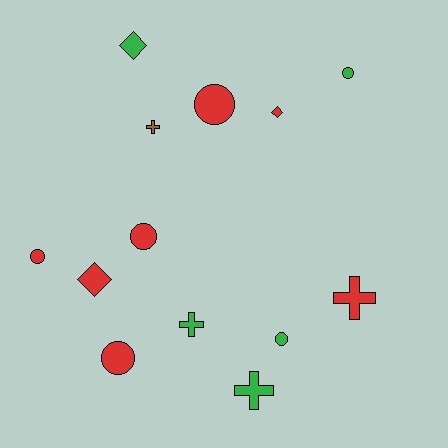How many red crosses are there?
There is 1 red cross.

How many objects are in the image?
There are 13 objects.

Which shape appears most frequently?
Circle, with 6 objects.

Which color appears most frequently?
Red, with 7 objects.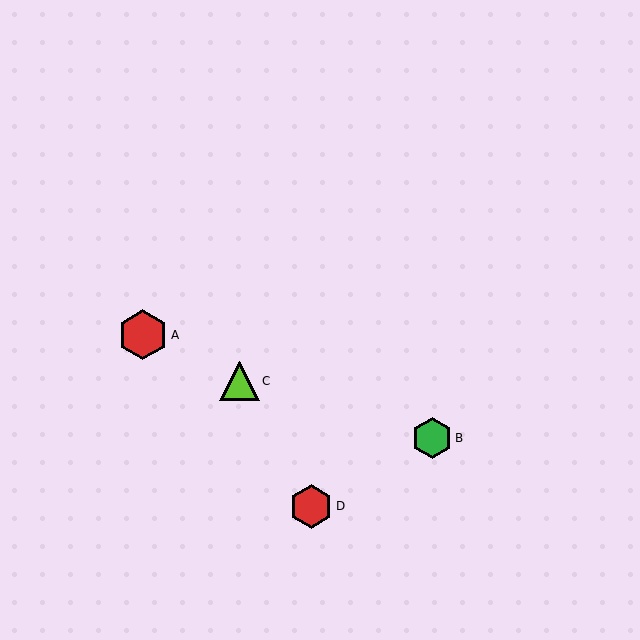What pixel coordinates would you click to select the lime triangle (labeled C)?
Click at (239, 381) to select the lime triangle C.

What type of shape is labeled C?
Shape C is a lime triangle.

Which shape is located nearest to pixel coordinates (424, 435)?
The green hexagon (labeled B) at (432, 438) is nearest to that location.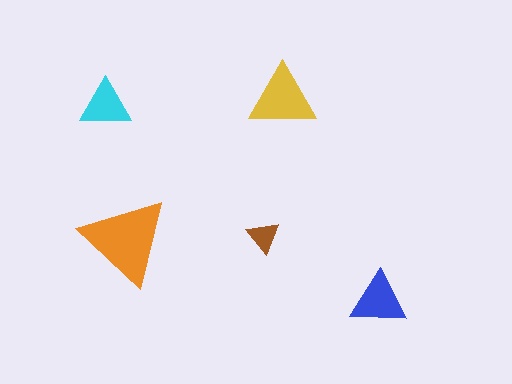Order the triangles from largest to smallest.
the orange one, the yellow one, the blue one, the cyan one, the brown one.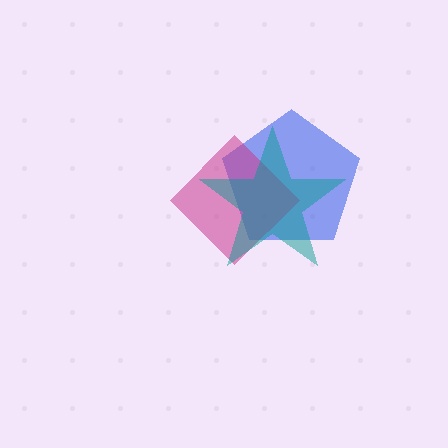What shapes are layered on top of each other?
The layered shapes are: a blue pentagon, a magenta diamond, a teal star.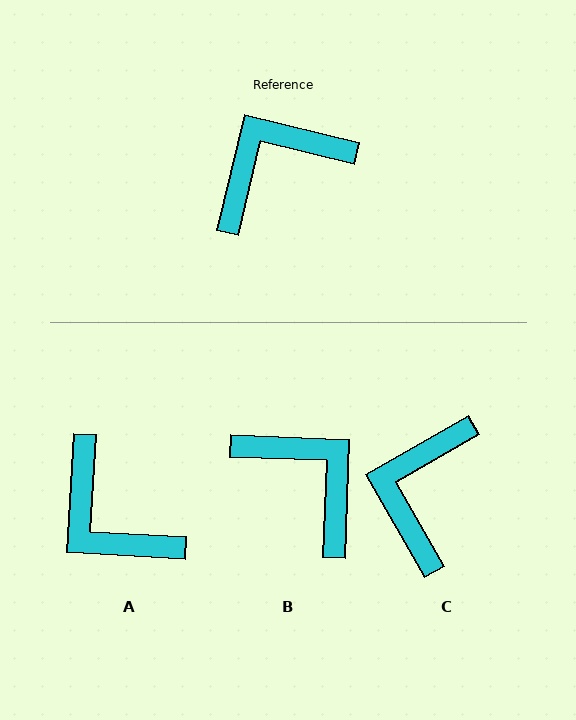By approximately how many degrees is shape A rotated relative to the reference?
Approximately 100 degrees counter-clockwise.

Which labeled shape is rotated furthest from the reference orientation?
A, about 100 degrees away.